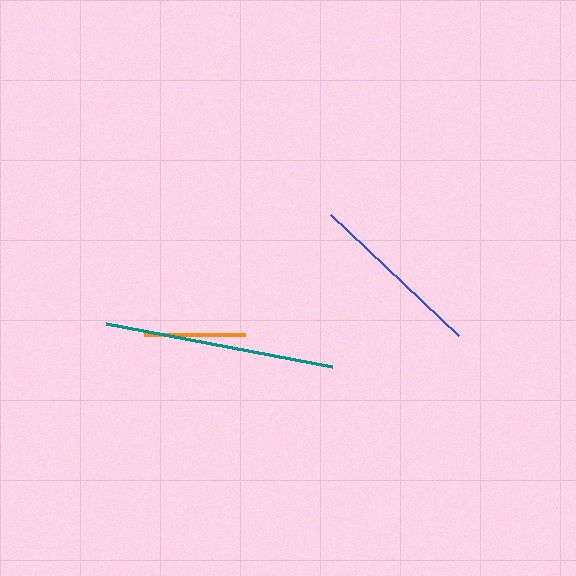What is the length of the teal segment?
The teal segment is approximately 230 pixels long.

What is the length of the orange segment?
The orange segment is approximately 101 pixels long.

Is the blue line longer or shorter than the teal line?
The teal line is longer than the blue line.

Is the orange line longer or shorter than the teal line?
The teal line is longer than the orange line.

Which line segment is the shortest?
The orange line is the shortest at approximately 101 pixels.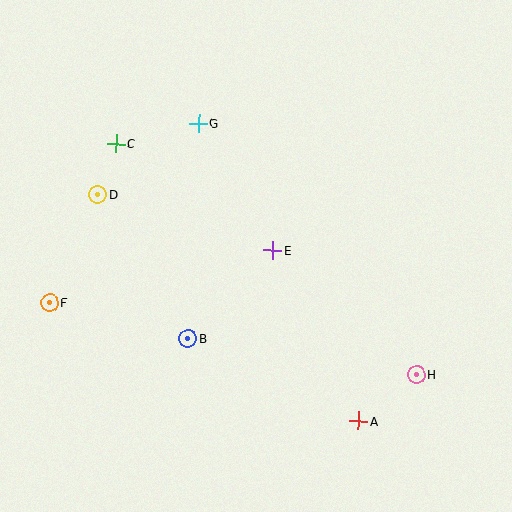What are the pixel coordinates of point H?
Point H is at (417, 374).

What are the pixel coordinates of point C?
Point C is at (116, 144).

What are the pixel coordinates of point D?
Point D is at (98, 195).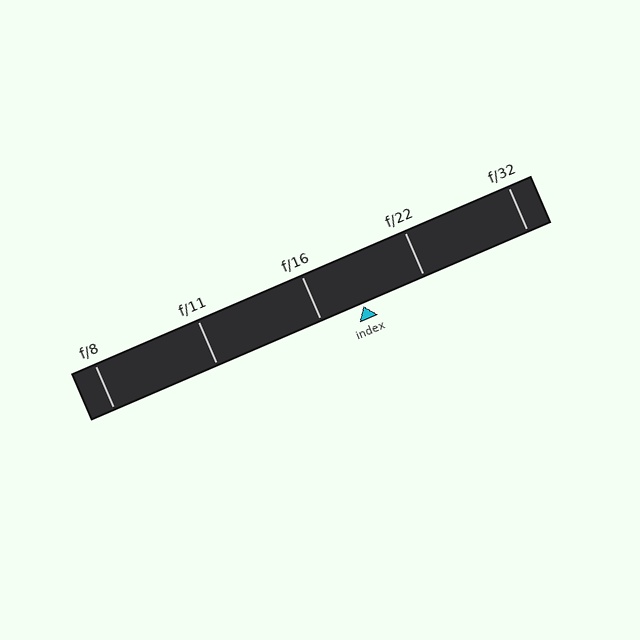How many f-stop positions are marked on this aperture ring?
There are 5 f-stop positions marked.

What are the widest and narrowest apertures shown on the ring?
The widest aperture shown is f/8 and the narrowest is f/32.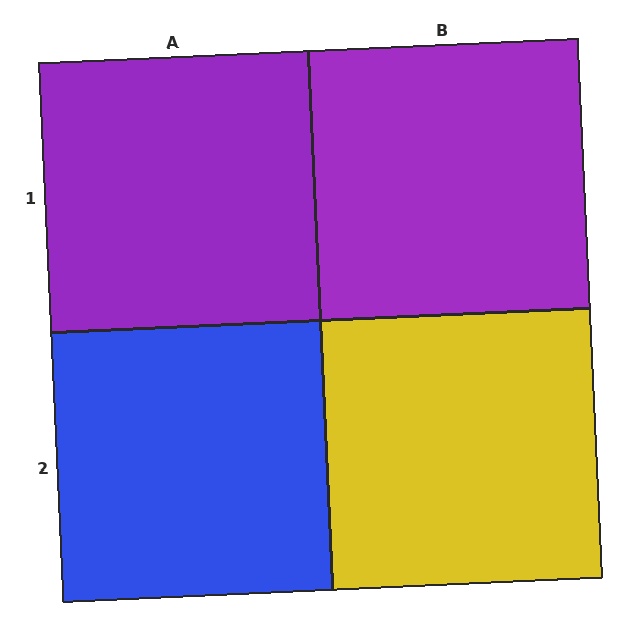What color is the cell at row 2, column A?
Blue.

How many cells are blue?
1 cell is blue.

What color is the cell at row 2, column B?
Yellow.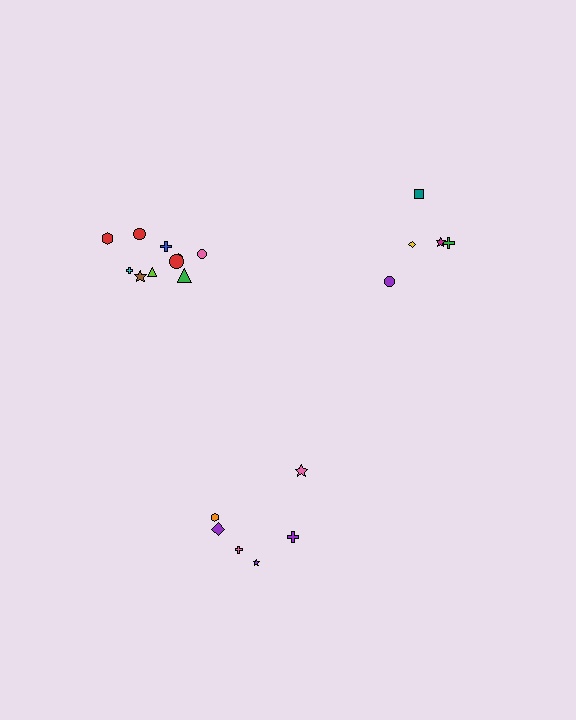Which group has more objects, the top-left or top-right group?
The top-left group.